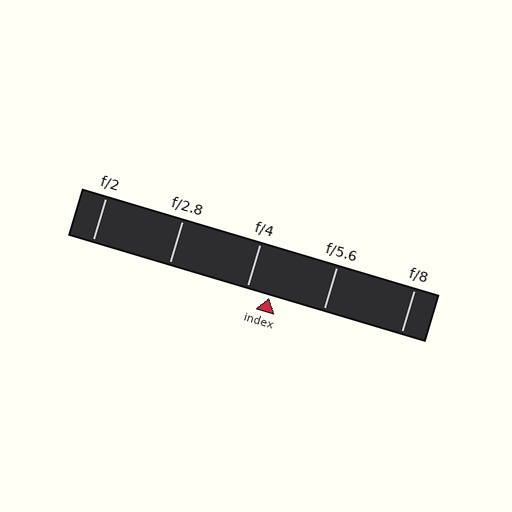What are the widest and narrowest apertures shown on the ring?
The widest aperture shown is f/2 and the narrowest is f/8.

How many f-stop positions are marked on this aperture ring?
There are 5 f-stop positions marked.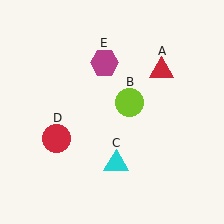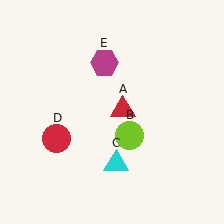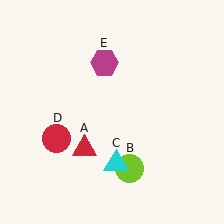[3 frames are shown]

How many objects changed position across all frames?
2 objects changed position: red triangle (object A), lime circle (object B).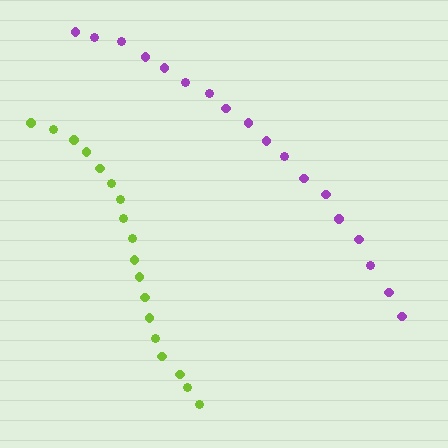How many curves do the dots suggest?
There are 2 distinct paths.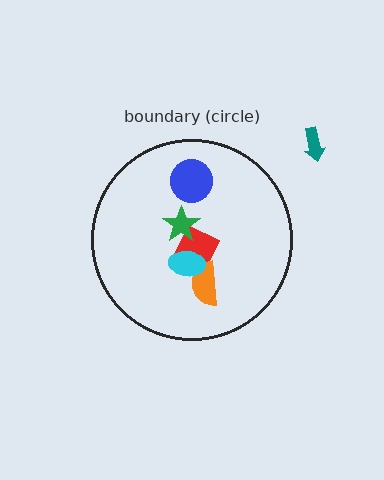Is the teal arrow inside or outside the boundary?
Outside.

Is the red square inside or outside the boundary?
Inside.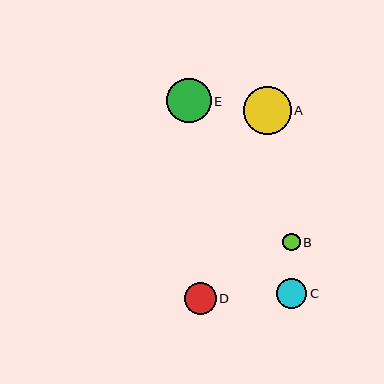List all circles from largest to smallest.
From largest to smallest: A, E, D, C, B.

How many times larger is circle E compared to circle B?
Circle E is approximately 2.5 times the size of circle B.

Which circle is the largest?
Circle A is the largest with a size of approximately 48 pixels.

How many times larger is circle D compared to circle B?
Circle D is approximately 1.8 times the size of circle B.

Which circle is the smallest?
Circle B is the smallest with a size of approximately 18 pixels.